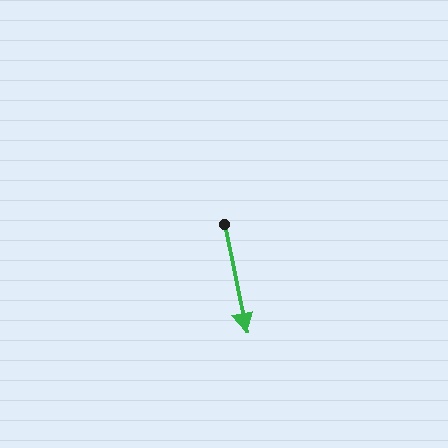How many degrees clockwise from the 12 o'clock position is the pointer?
Approximately 169 degrees.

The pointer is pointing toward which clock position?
Roughly 6 o'clock.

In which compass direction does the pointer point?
South.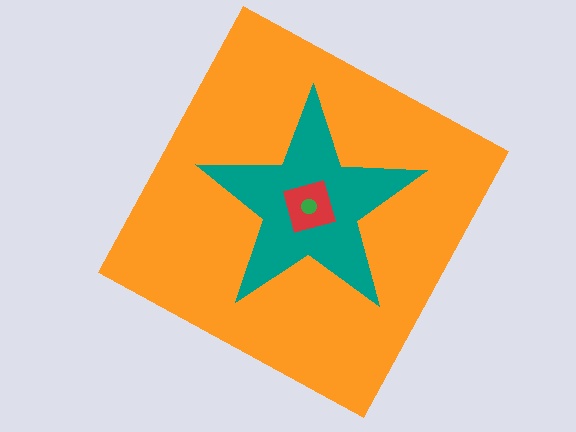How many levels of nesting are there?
4.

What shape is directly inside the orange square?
The teal star.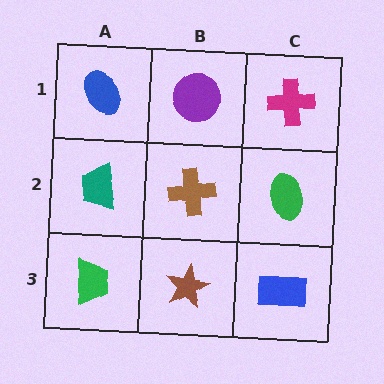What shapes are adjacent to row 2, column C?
A magenta cross (row 1, column C), a blue rectangle (row 3, column C), a brown cross (row 2, column B).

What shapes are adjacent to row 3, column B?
A brown cross (row 2, column B), a green trapezoid (row 3, column A), a blue rectangle (row 3, column C).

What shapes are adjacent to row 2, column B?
A purple circle (row 1, column B), a brown star (row 3, column B), a teal trapezoid (row 2, column A), a green ellipse (row 2, column C).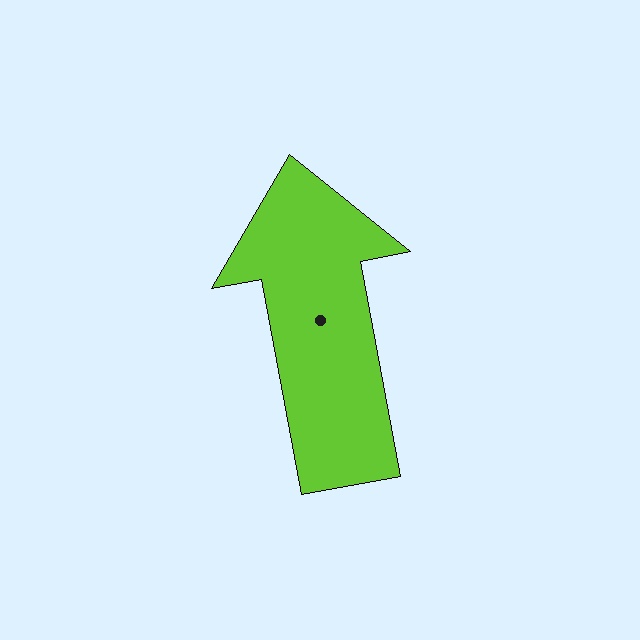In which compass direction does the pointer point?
North.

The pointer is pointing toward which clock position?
Roughly 12 o'clock.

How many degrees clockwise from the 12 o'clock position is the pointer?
Approximately 349 degrees.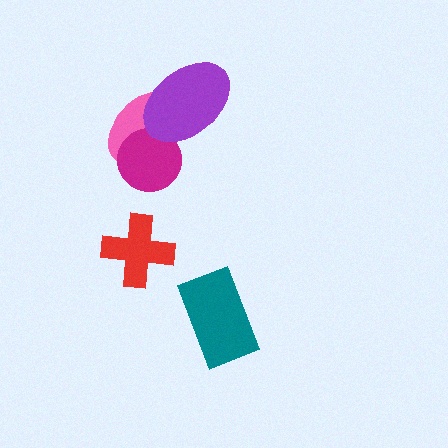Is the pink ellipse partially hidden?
Yes, it is partially covered by another shape.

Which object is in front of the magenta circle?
The purple ellipse is in front of the magenta circle.